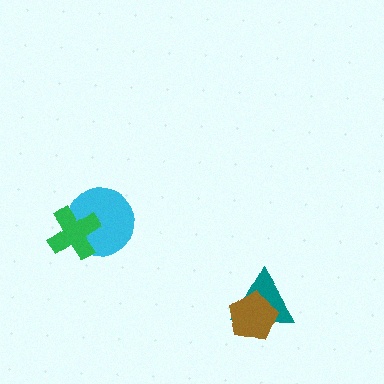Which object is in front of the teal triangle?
The brown pentagon is in front of the teal triangle.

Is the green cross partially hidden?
No, no other shape covers it.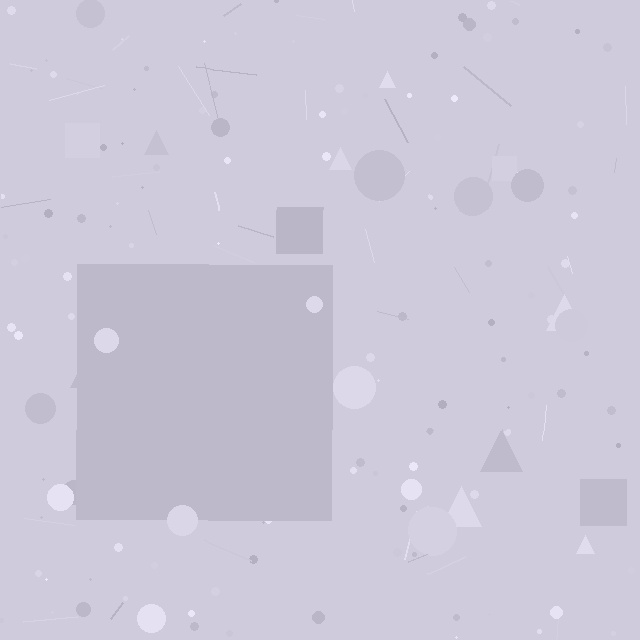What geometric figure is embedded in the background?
A square is embedded in the background.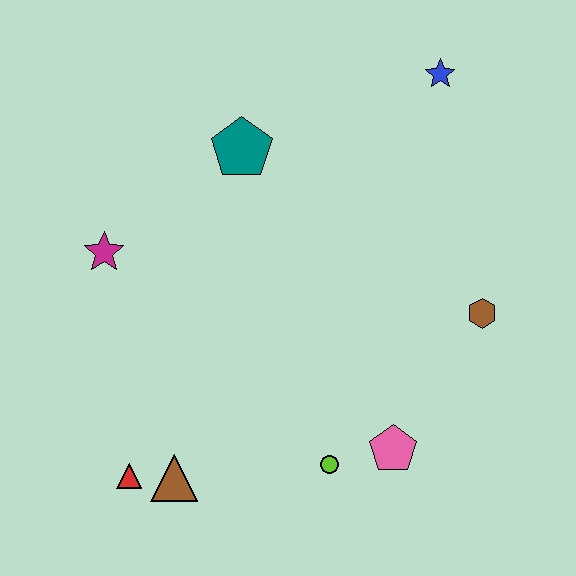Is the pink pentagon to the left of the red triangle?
No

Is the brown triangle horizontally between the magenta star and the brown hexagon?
Yes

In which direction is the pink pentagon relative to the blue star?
The pink pentagon is below the blue star.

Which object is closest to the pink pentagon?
The lime circle is closest to the pink pentagon.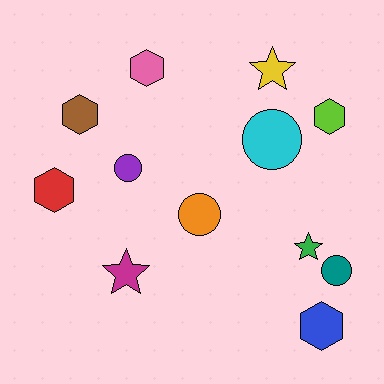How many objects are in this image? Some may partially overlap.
There are 12 objects.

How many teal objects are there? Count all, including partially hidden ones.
There is 1 teal object.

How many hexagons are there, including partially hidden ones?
There are 5 hexagons.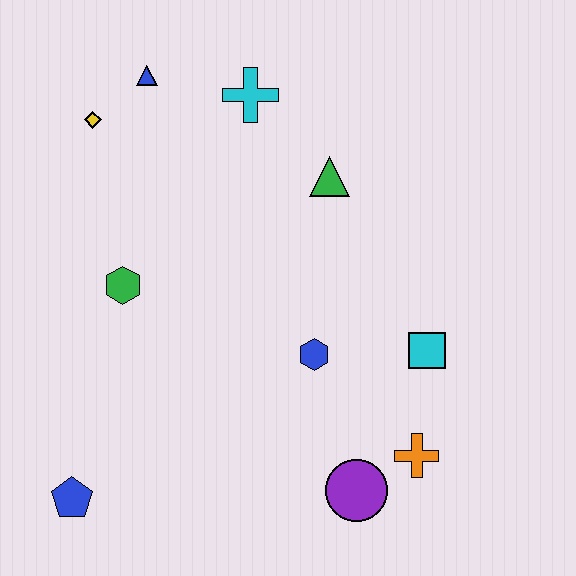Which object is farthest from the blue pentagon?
The cyan cross is farthest from the blue pentagon.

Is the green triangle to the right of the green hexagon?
Yes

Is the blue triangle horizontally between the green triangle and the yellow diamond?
Yes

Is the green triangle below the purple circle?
No